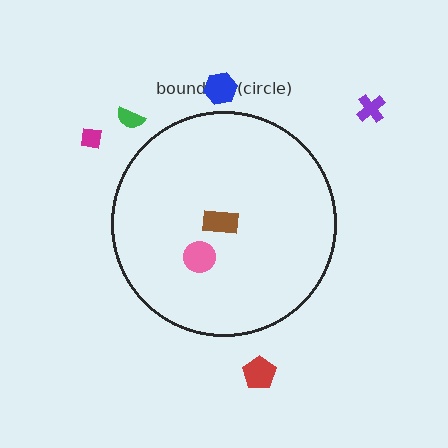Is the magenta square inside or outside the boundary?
Outside.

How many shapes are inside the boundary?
2 inside, 5 outside.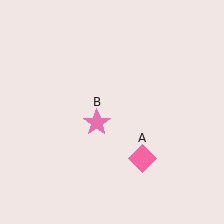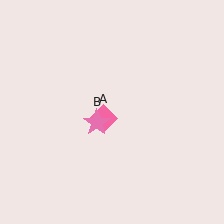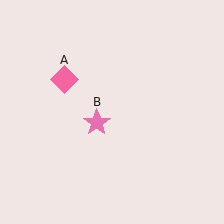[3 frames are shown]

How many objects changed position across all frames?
1 object changed position: pink diamond (object A).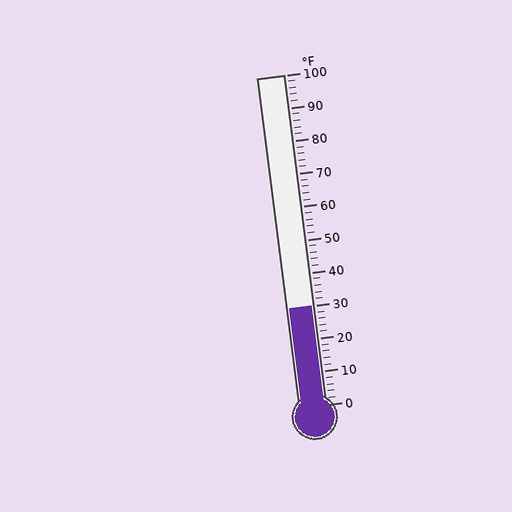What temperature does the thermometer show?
The thermometer shows approximately 30°F.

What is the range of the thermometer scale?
The thermometer scale ranges from 0°F to 100°F.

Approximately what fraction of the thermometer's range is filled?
The thermometer is filled to approximately 30% of its range.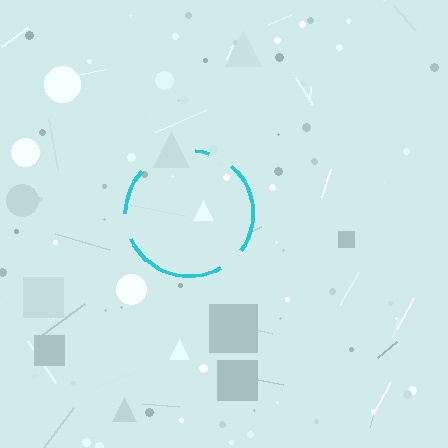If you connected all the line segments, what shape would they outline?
They would outline a circle.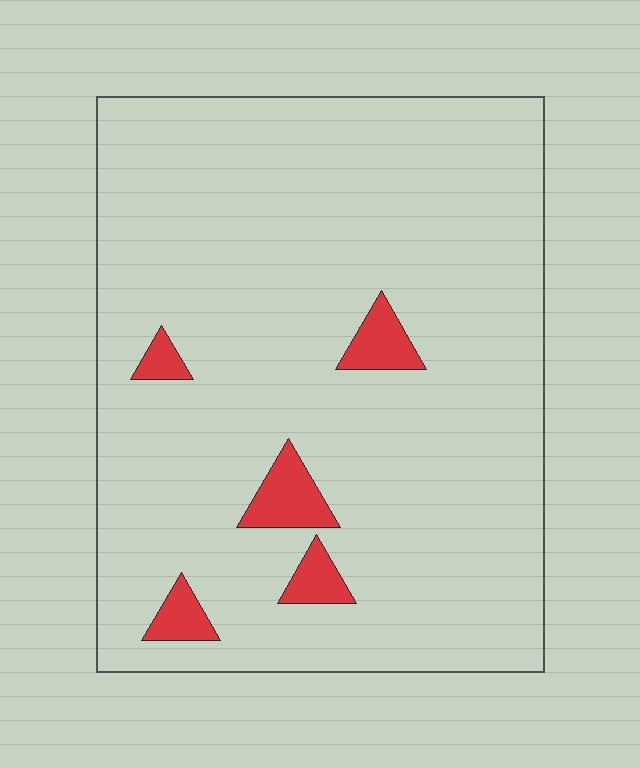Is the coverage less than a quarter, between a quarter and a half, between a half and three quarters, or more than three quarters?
Less than a quarter.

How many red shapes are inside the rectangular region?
5.